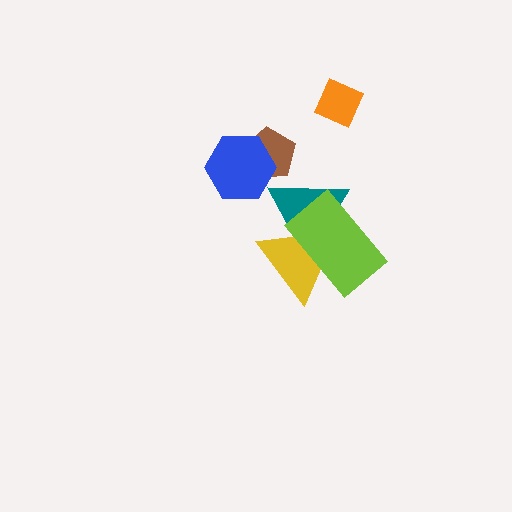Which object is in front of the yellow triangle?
The lime rectangle is in front of the yellow triangle.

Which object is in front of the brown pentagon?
The blue hexagon is in front of the brown pentagon.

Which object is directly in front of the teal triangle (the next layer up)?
The yellow triangle is directly in front of the teal triangle.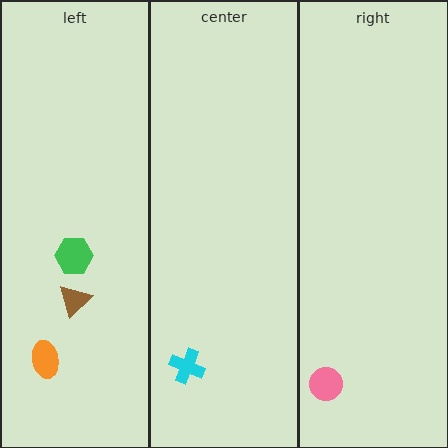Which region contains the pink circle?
The right region.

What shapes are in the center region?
The cyan cross.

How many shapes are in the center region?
1.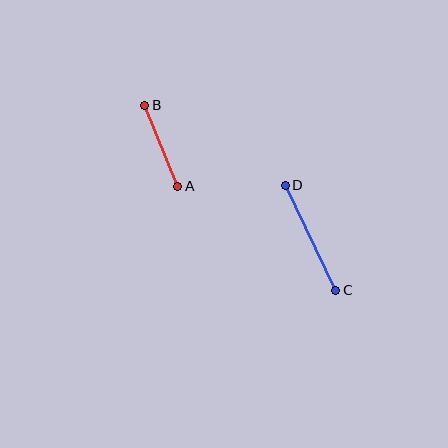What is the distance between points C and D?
The distance is approximately 117 pixels.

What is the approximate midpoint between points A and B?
The midpoint is at approximately (161, 146) pixels.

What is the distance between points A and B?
The distance is approximately 88 pixels.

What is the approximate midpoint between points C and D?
The midpoint is at approximately (311, 238) pixels.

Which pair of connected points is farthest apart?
Points C and D are farthest apart.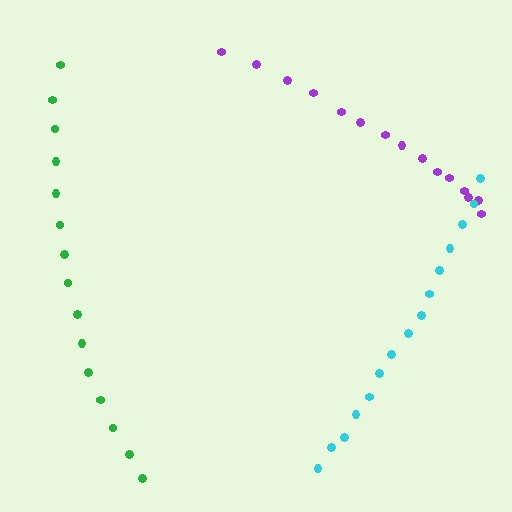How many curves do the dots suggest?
There are 3 distinct paths.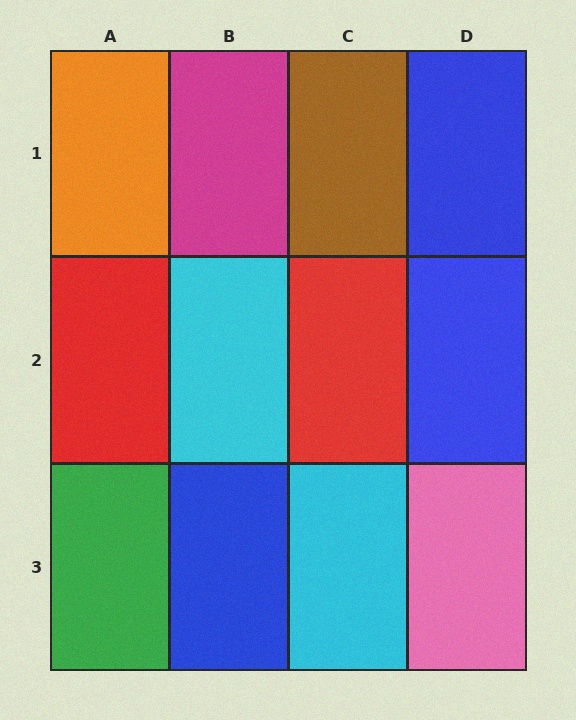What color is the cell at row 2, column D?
Blue.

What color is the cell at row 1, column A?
Orange.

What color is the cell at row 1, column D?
Blue.